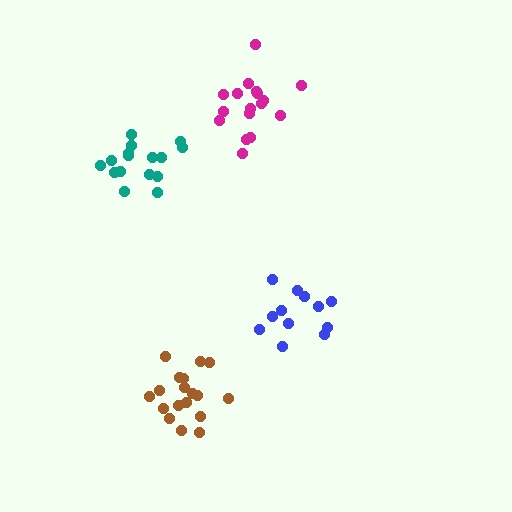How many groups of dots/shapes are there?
There are 4 groups.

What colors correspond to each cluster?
The clusters are colored: blue, magenta, teal, brown.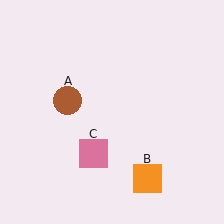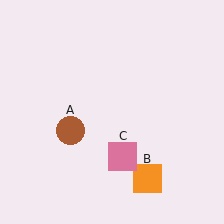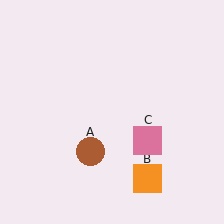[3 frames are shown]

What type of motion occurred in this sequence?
The brown circle (object A), pink square (object C) rotated counterclockwise around the center of the scene.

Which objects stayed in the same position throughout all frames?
Orange square (object B) remained stationary.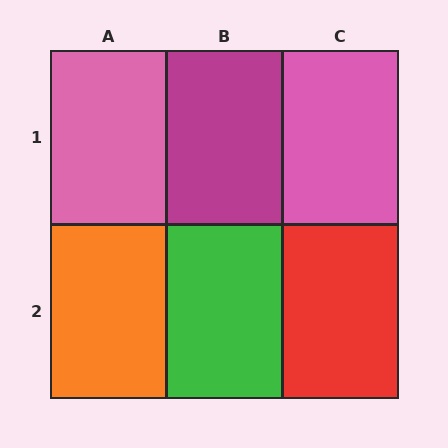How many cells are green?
1 cell is green.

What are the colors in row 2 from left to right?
Orange, green, red.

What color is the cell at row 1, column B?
Magenta.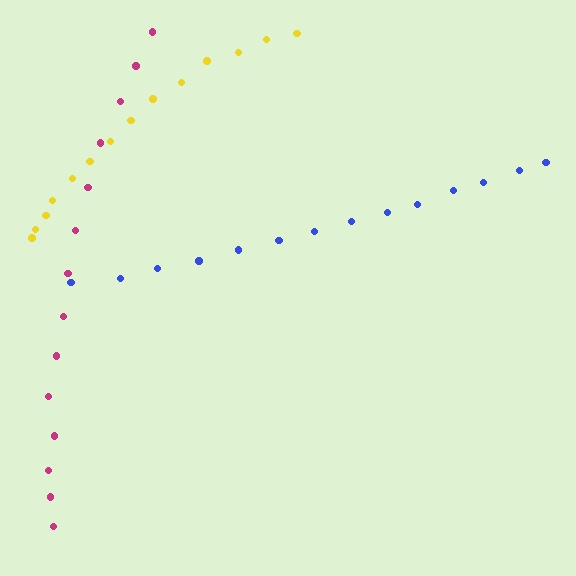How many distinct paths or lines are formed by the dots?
There are 3 distinct paths.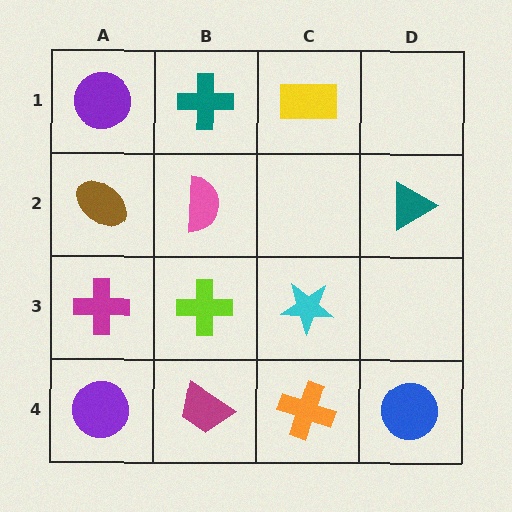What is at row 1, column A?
A purple circle.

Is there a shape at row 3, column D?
No, that cell is empty.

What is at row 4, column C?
An orange cross.